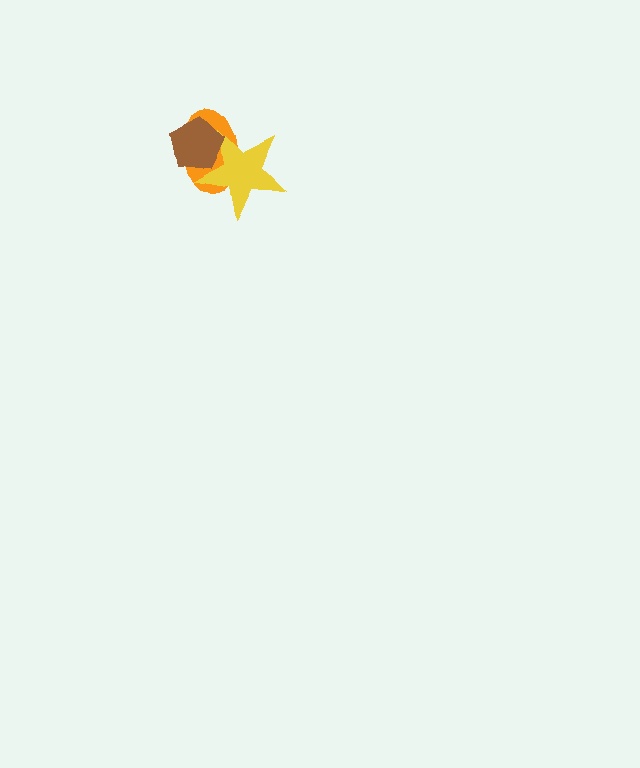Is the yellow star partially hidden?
Yes, it is partially covered by another shape.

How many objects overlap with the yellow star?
2 objects overlap with the yellow star.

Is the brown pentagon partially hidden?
No, no other shape covers it.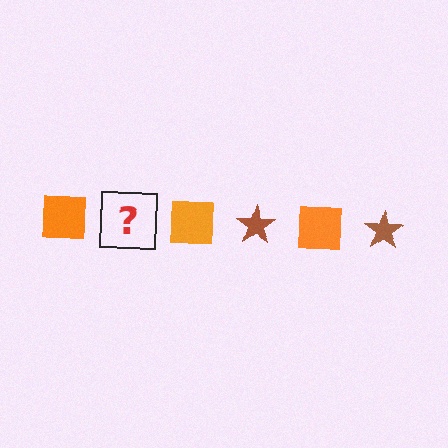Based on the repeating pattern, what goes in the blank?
The blank should be a brown star.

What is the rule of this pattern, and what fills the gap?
The rule is that the pattern alternates between orange square and brown star. The gap should be filled with a brown star.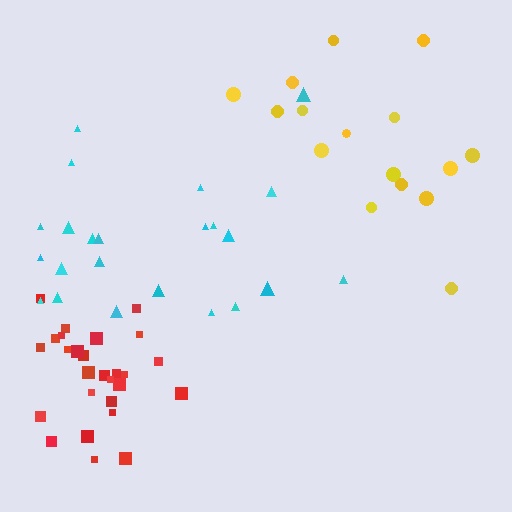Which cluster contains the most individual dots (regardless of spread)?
Red (27).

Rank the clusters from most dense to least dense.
red, cyan, yellow.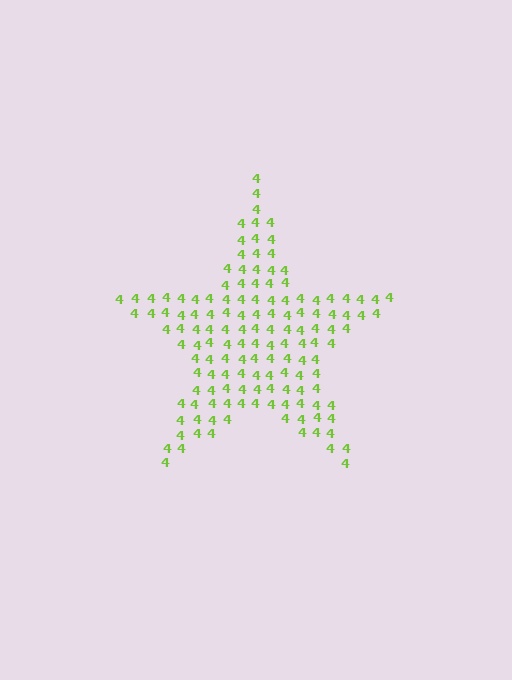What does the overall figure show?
The overall figure shows a star.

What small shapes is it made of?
It is made of small digit 4's.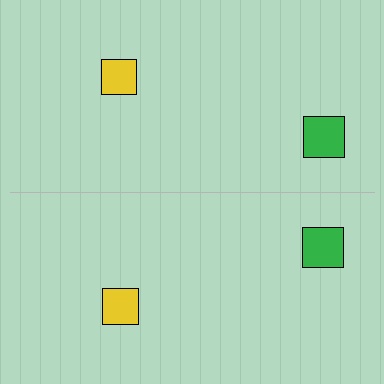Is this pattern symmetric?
Yes, this pattern has bilateral (reflection) symmetry.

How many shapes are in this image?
There are 4 shapes in this image.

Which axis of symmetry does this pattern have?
The pattern has a horizontal axis of symmetry running through the center of the image.